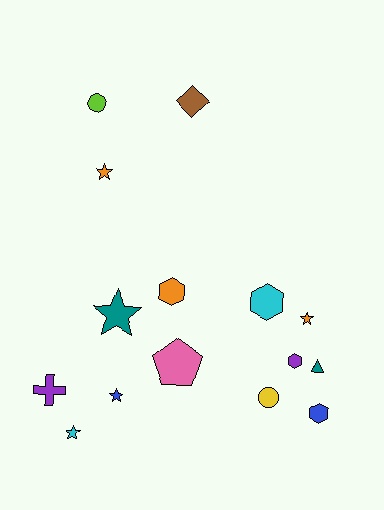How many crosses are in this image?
There is 1 cross.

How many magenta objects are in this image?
There are no magenta objects.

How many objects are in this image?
There are 15 objects.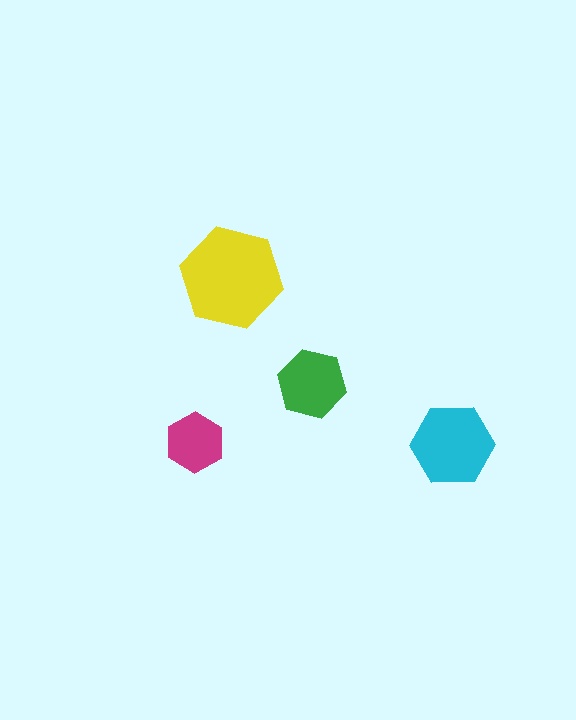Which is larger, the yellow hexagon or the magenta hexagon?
The yellow one.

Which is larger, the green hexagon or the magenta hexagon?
The green one.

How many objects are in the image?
There are 4 objects in the image.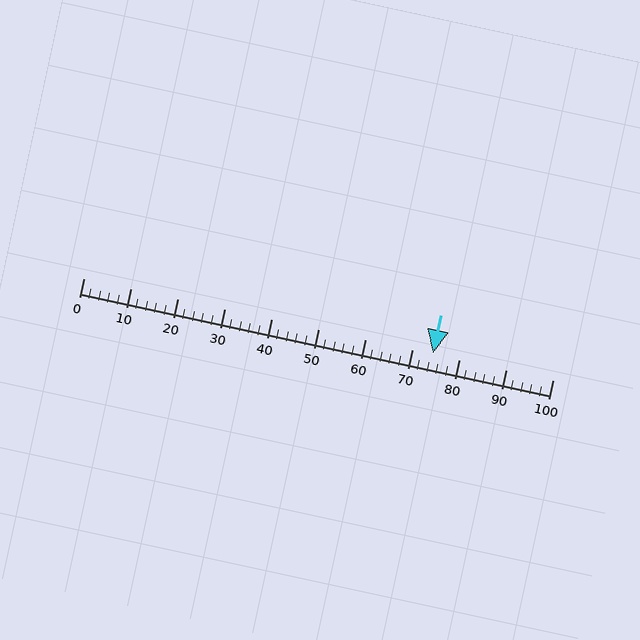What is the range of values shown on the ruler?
The ruler shows values from 0 to 100.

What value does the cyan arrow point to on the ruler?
The cyan arrow points to approximately 74.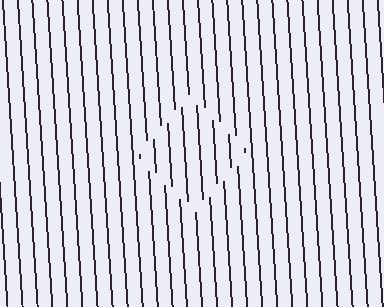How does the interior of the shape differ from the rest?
The interior of the shape contains the same grating, shifted by half a period — the contour is defined by the phase discontinuity where line-ends from the inner and outer gratings abut.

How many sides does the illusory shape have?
4 sides — the line-ends trace a square.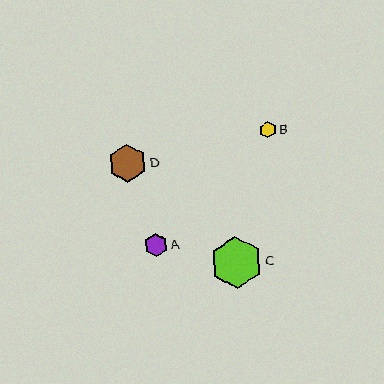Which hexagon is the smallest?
Hexagon B is the smallest with a size of approximately 17 pixels.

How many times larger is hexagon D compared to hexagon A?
Hexagon D is approximately 1.6 times the size of hexagon A.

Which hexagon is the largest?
Hexagon C is the largest with a size of approximately 52 pixels.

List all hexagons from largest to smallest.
From largest to smallest: C, D, A, B.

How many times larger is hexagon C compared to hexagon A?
Hexagon C is approximately 2.2 times the size of hexagon A.